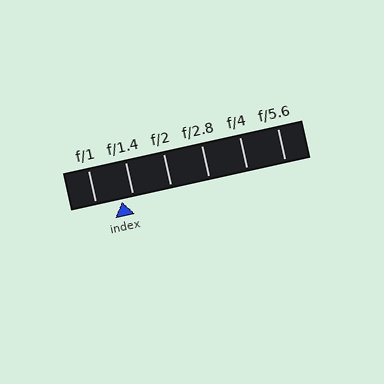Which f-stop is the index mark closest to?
The index mark is closest to f/1.4.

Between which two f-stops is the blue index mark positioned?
The index mark is between f/1 and f/1.4.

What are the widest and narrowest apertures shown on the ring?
The widest aperture shown is f/1 and the narrowest is f/5.6.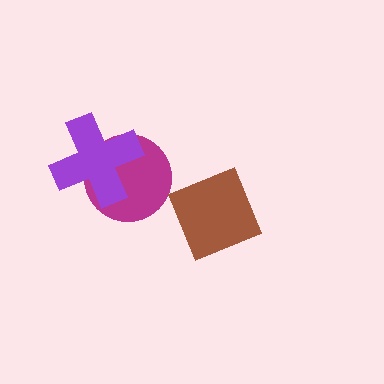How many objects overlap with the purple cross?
1 object overlaps with the purple cross.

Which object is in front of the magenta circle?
The purple cross is in front of the magenta circle.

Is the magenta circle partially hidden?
Yes, it is partially covered by another shape.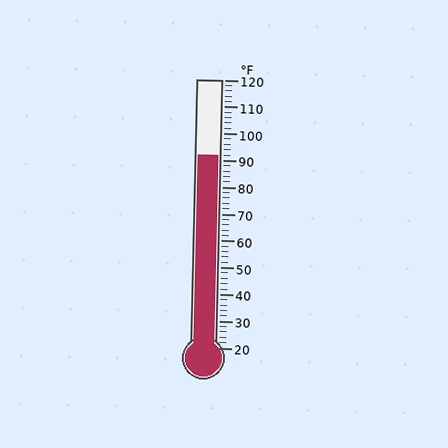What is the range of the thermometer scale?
The thermometer scale ranges from 20°F to 120°F.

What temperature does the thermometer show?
The thermometer shows approximately 92°F.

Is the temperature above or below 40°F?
The temperature is above 40°F.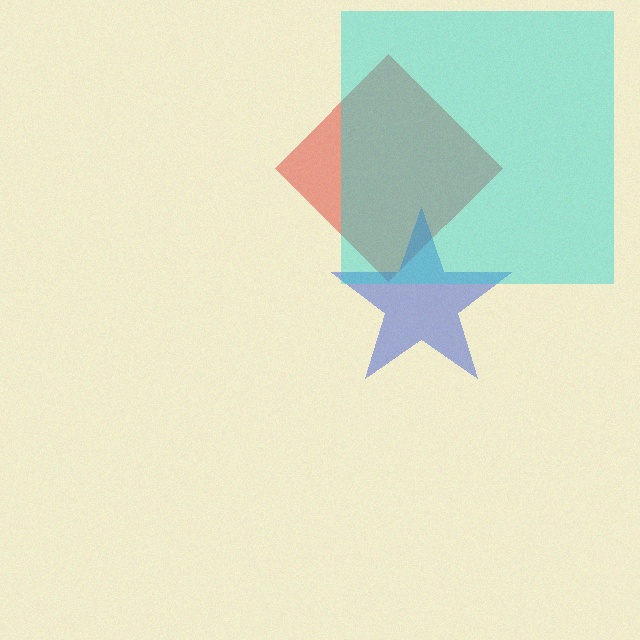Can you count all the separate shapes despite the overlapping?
Yes, there are 3 separate shapes.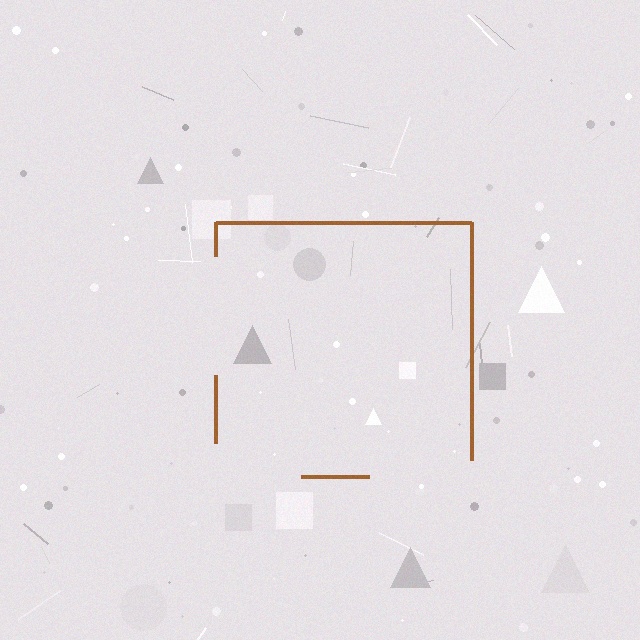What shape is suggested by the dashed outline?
The dashed outline suggests a square.